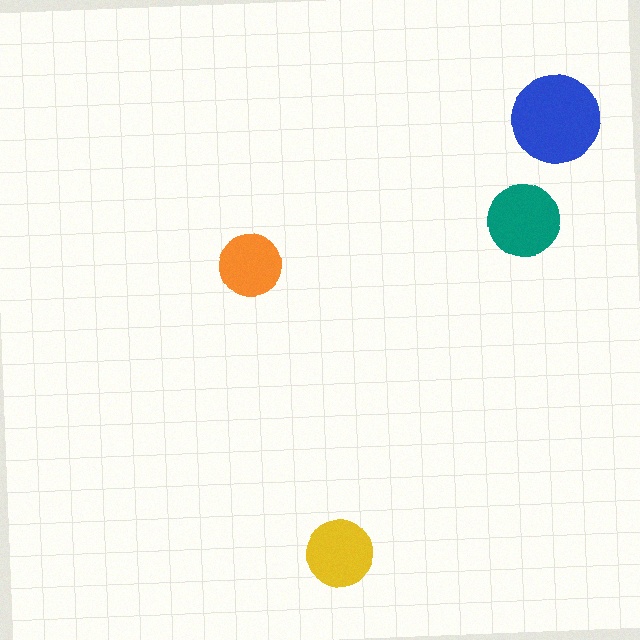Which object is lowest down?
The yellow circle is bottommost.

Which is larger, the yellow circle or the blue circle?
The blue one.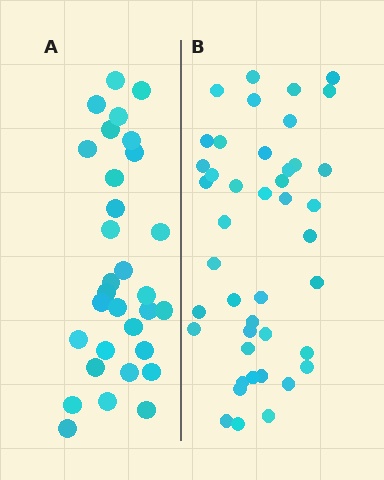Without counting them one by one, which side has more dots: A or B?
Region B (the right region) has more dots.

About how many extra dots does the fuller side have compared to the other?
Region B has roughly 12 or so more dots than region A.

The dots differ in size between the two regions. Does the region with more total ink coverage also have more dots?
No. Region A has more total ink coverage because its dots are larger, but region B actually contains more individual dots. Total area can be misleading — the number of items is what matters here.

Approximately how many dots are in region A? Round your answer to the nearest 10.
About 30 dots. (The exact count is 31, which rounds to 30.)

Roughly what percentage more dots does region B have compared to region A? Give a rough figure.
About 40% more.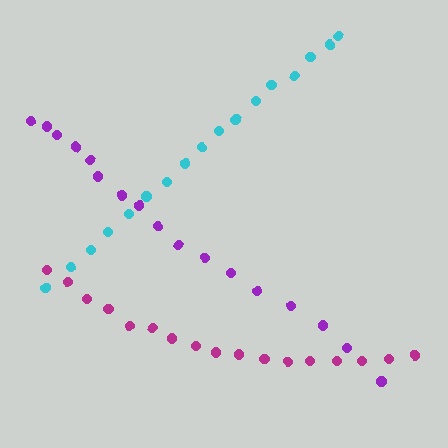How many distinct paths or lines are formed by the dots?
There are 3 distinct paths.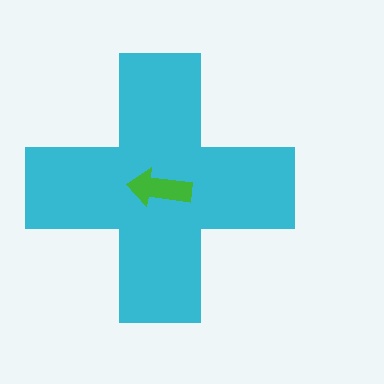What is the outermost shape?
The cyan cross.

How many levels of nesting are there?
2.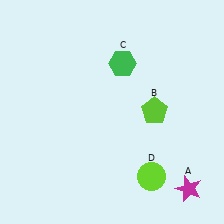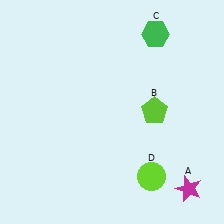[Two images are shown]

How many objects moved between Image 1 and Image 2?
1 object moved between the two images.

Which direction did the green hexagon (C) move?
The green hexagon (C) moved right.